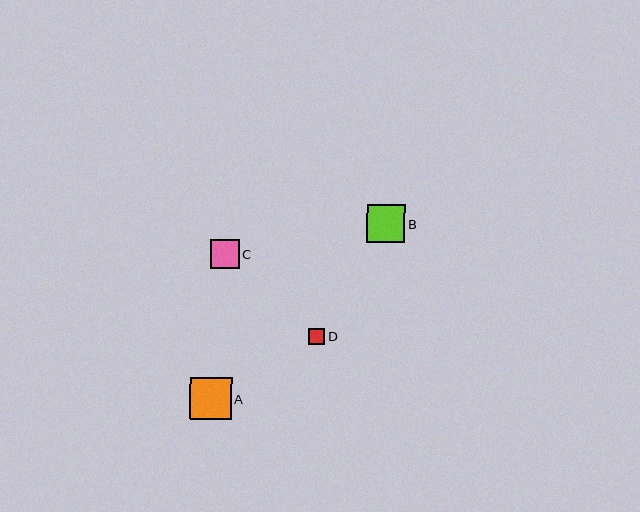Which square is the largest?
Square A is the largest with a size of approximately 42 pixels.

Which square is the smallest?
Square D is the smallest with a size of approximately 17 pixels.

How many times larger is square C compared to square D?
Square C is approximately 1.8 times the size of square D.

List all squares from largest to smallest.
From largest to smallest: A, B, C, D.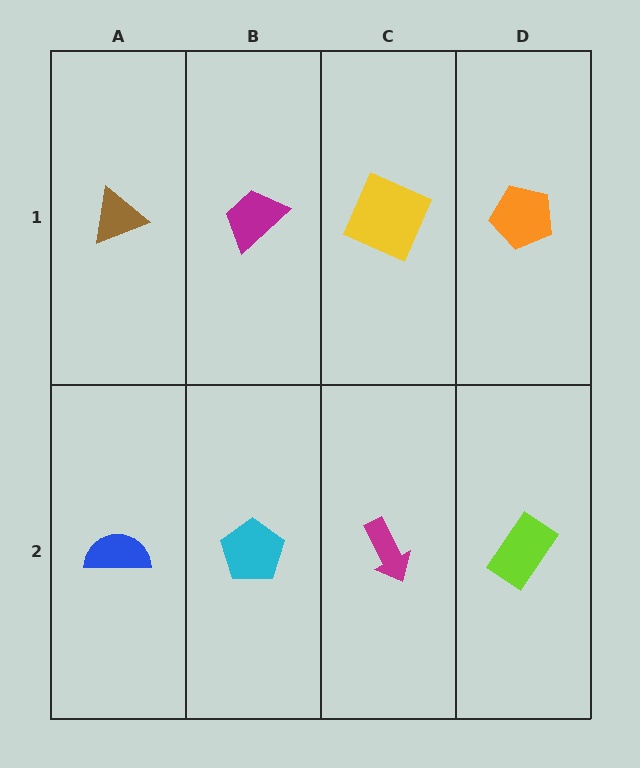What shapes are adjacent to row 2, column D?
An orange pentagon (row 1, column D), a magenta arrow (row 2, column C).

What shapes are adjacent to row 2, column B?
A magenta trapezoid (row 1, column B), a blue semicircle (row 2, column A), a magenta arrow (row 2, column C).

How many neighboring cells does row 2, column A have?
2.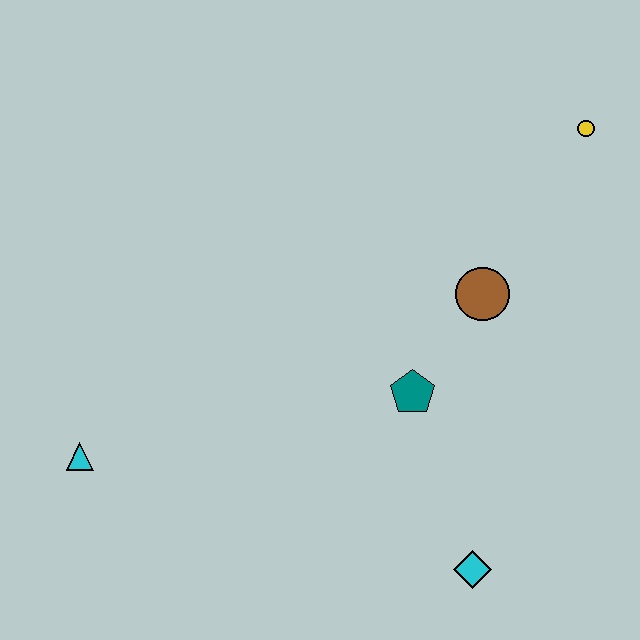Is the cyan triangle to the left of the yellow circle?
Yes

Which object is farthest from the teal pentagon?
The cyan triangle is farthest from the teal pentagon.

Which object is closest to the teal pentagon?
The brown circle is closest to the teal pentagon.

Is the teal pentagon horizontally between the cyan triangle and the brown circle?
Yes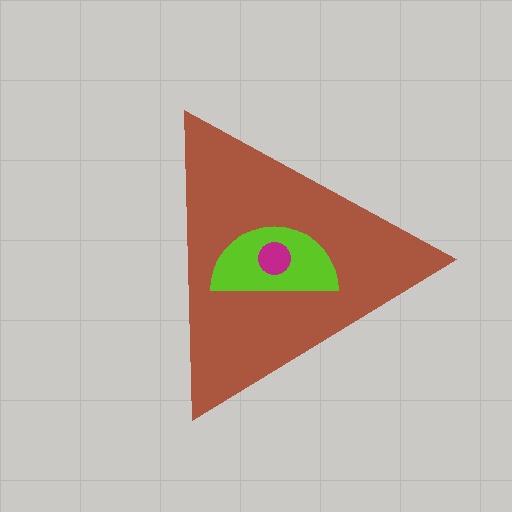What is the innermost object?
The magenta circle.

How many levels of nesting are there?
3.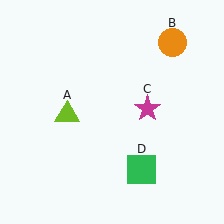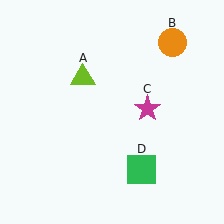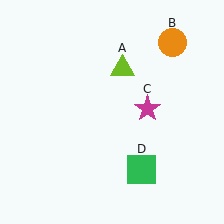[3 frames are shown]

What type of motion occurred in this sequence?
The lime triangle (object A) rotated clockwise around the center of the scene.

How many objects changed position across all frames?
1 object changed position: lime triangle (object A).